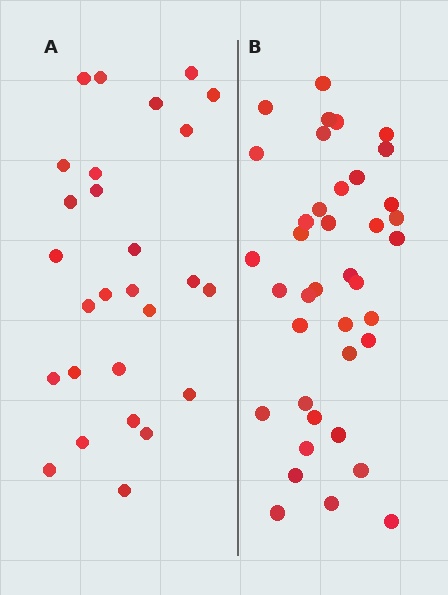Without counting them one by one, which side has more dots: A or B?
Region B (the right region) has more dots.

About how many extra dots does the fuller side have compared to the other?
Region B has roughly 12 or so more dots than region A.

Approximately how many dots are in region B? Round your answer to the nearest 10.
About 40 dots. (The exact count is 39, which rounds to 40.)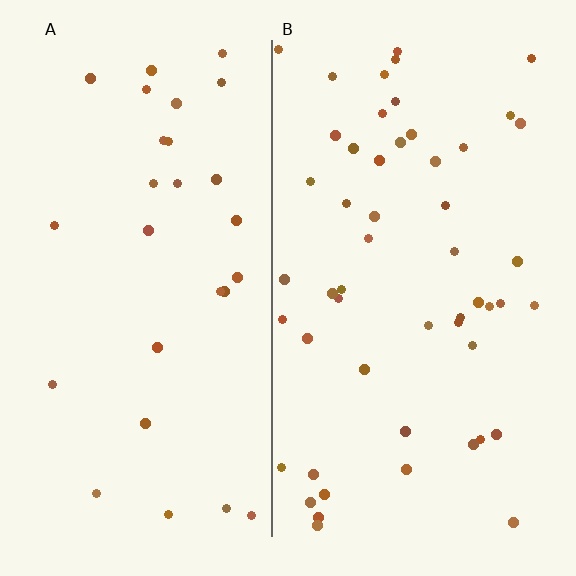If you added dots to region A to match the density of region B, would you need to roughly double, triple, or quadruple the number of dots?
Approximately double.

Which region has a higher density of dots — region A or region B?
B (the right).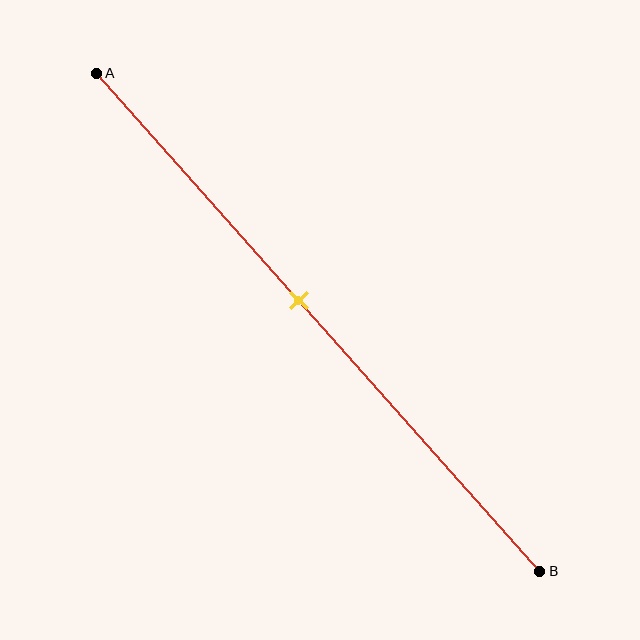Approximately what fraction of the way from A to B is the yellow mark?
The yellow mark is approximately 45% of the way from A to B.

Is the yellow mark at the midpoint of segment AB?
No, the mark is at about 45% from A, not at the 50% midpoint.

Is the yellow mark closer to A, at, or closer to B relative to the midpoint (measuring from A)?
The yellow mark is closer to point A than the midpoint of segment AB.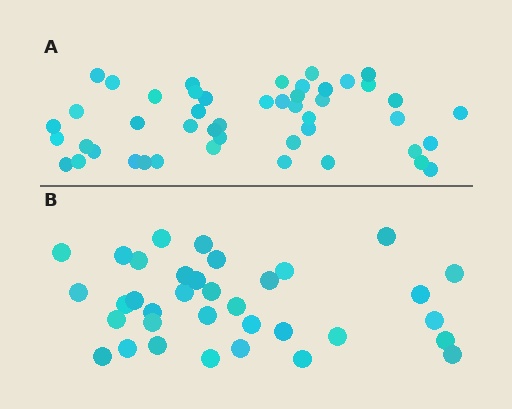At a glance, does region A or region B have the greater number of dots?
Region A (the top region) has more dots.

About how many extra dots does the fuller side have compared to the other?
Region A has roughly 12 or so more dots than region B.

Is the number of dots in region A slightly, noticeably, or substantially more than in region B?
Region A has noticeably more, but not dramatically so. The ratio is roughly 1.3 to 1.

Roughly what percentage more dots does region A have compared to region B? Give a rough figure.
About 35% more.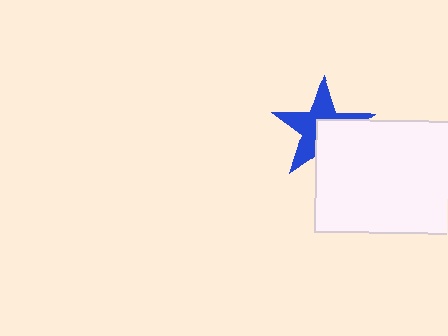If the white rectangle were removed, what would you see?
You would see the complete blue star.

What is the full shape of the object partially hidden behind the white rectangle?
The partially hidden object is a blue star.